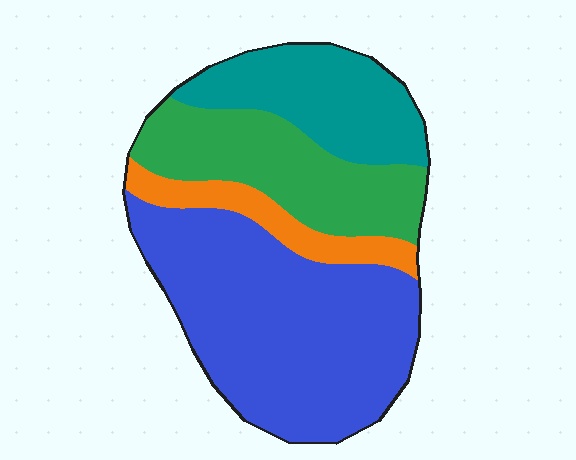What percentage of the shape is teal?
Teal covers around 20% of the shape.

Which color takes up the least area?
Orange, at roughly 10%.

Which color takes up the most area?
Blue, at roughly 45%.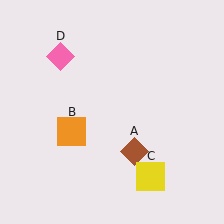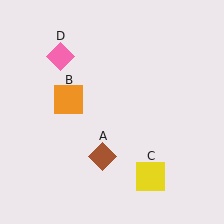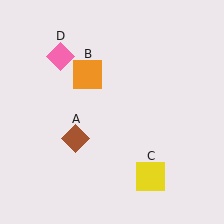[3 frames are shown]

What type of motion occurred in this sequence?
The brown diamond (object A), orange square (object B) rotated clockwise around the center of the scene.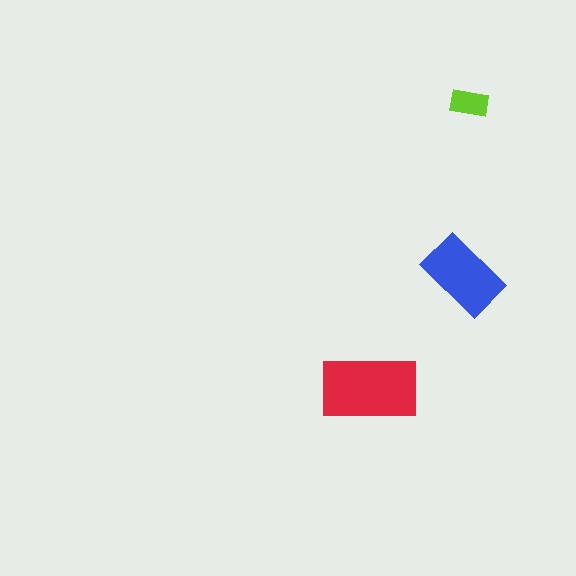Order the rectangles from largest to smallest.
the red one, the blue one, the lime one.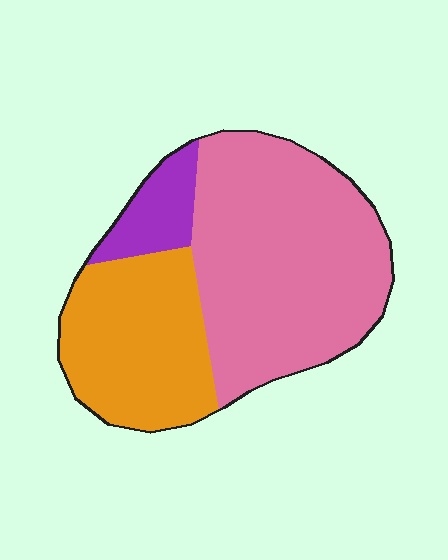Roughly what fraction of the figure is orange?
Orange takes up about one third (1/3) of the figure.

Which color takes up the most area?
Pink, at roughly 55%.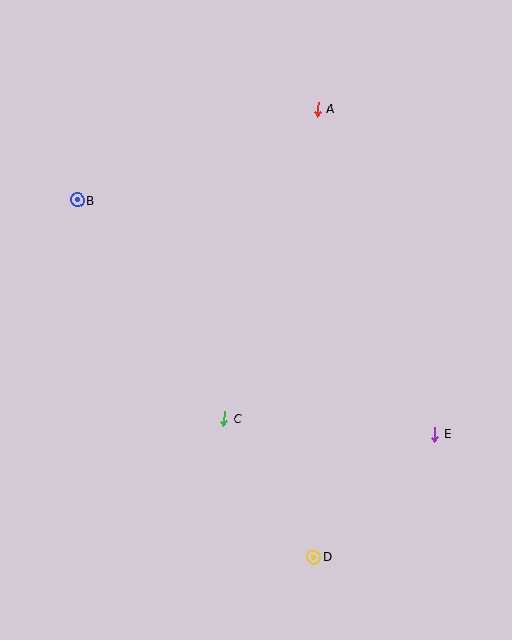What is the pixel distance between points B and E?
The distance between B and E is 427 pixels.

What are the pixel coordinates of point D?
Point D is at (314, 557).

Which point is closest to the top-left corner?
Point B is closest to the top-left corner.